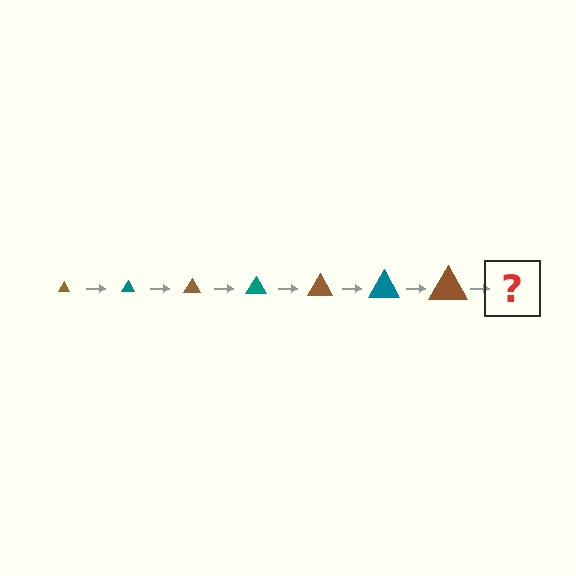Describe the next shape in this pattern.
It should be a teal triangle, larger than the previous one.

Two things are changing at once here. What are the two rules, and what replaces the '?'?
The two rules are that the triangle grows larger each step and the color cycles through brown and teal. The '?' should be a teal triangle, larger than the previous one.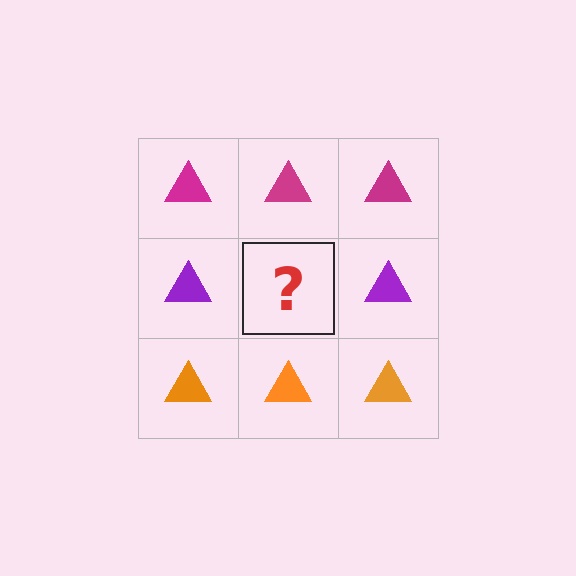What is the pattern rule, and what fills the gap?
The rule is that each row has a consistent color. The gap should be filled with a purple triangle.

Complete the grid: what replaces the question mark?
The question mark should be replaced with a purple triangle.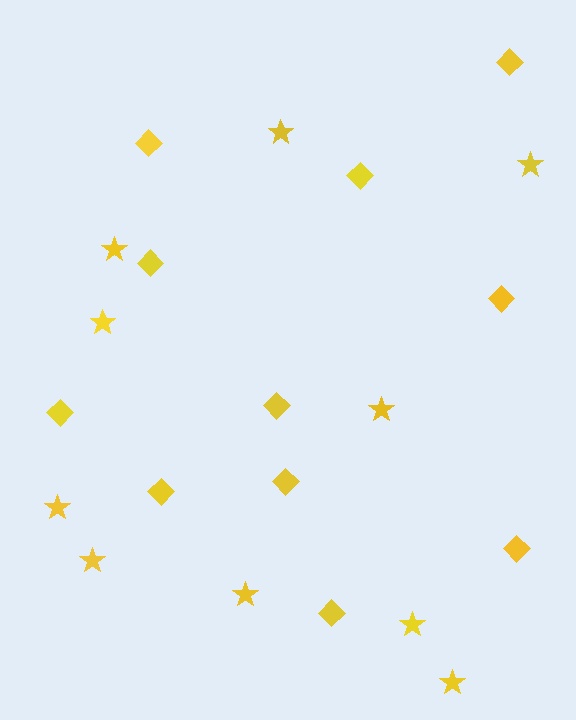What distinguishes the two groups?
There are 2 groups: one group of stars (10) and one group of diamonds (11).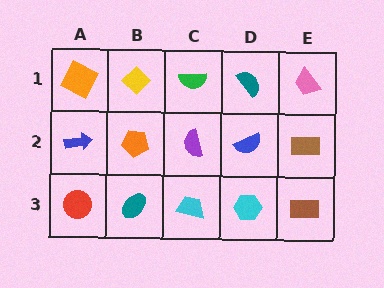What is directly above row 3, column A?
A blue arrow.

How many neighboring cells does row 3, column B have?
3.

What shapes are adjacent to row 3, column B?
An orange pentagon (row 2, column B), a red circle (row 3, column A), a cyan trapezoid (row 3, column C).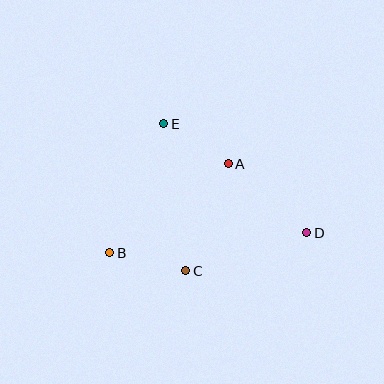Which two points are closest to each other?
Points A and E are closest to each other.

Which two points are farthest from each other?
Points B and D are farthest from each other.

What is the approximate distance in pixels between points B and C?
The distance between B and C is approximately 78 pixels.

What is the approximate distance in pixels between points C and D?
The distance between C and D is approximately 127 pixels.